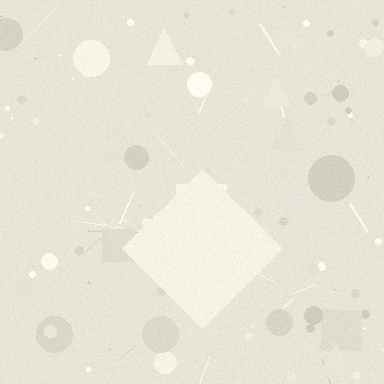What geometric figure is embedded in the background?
A diamond is embedded in the background.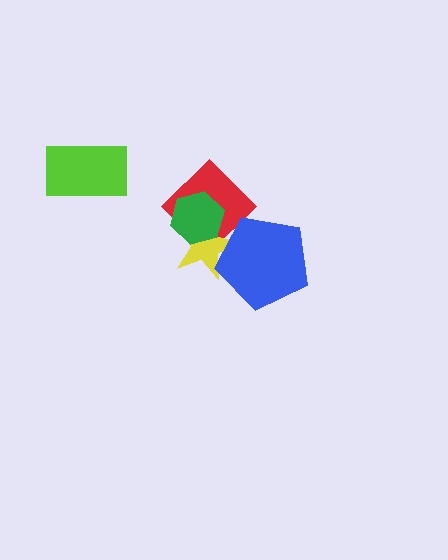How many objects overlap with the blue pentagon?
2 objects overlap with the blue pentagon.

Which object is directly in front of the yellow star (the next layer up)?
The blue pentagon is directly in front of the yellow star.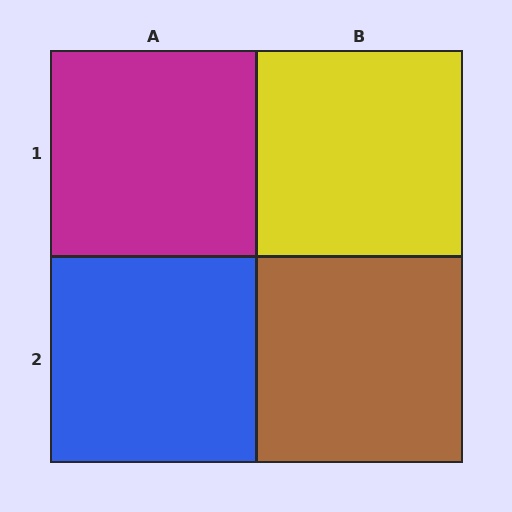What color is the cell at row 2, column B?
Brown.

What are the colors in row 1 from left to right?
Magenta, yellow.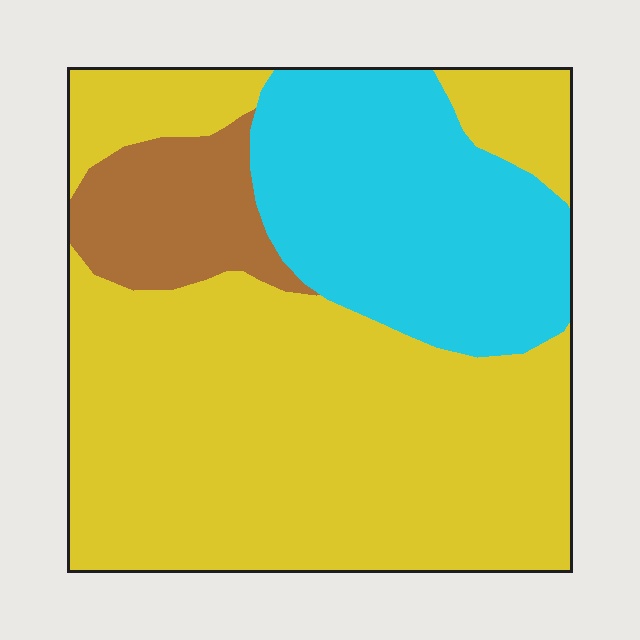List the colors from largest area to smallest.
From largest to smallest: yellow, cyan, brown.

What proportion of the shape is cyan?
Cyan takes up about one quarter (1/4) of the shape.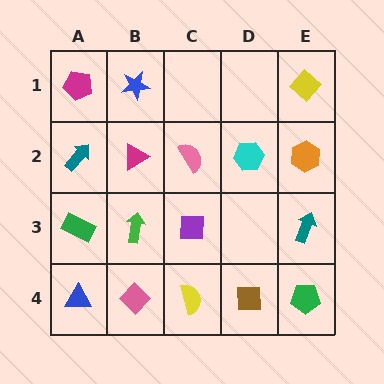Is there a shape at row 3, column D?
No, that cell is empty.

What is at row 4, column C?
A yellow semicircle.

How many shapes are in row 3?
4 shapes.